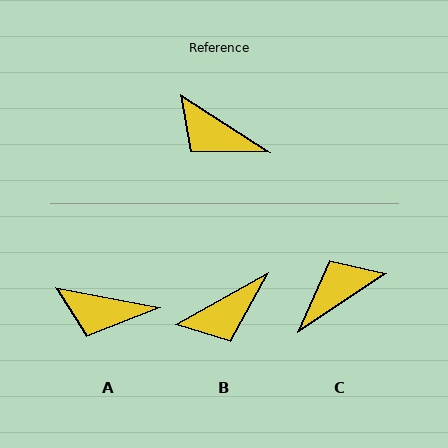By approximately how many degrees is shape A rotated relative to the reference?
Approximately 22 degrees counter-clockwise.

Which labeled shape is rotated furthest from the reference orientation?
C, about 113 degrees away.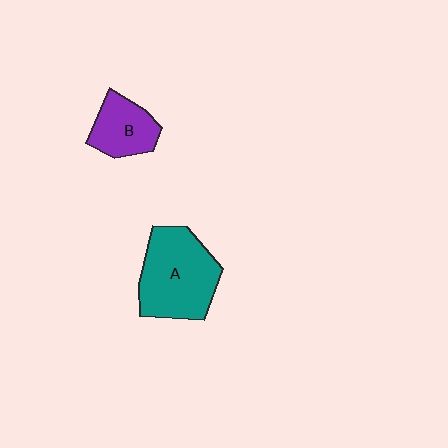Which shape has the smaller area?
Shape B (purple).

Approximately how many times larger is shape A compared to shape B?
Approximately 1.9 times.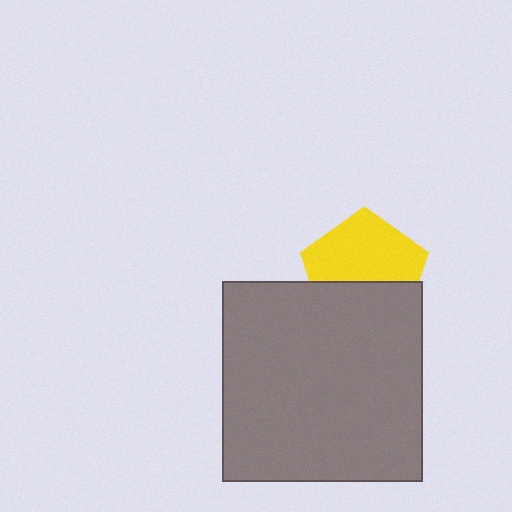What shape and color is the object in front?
The object in front is a gray square.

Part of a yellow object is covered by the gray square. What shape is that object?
It is a pentagon.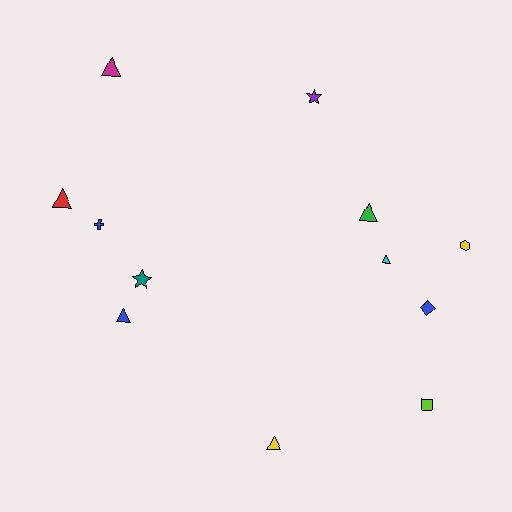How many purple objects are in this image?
There is 1 purple object.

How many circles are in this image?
There are no circles.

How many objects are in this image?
There are 12 objects.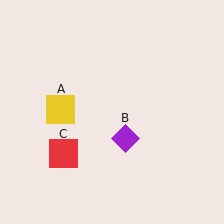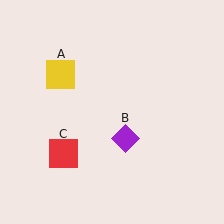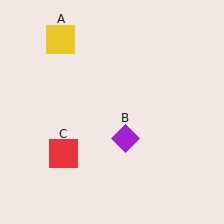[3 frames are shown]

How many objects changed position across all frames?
1 object changed position: yellow square (object A).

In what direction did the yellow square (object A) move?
The yellow square (object A) moved up.